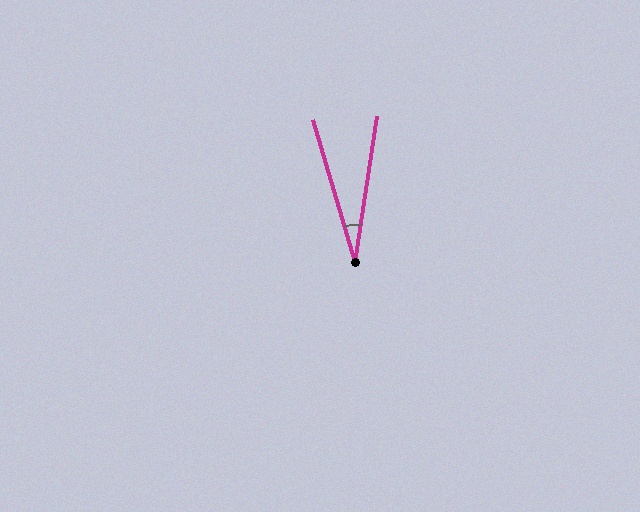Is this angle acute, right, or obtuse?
It is acute.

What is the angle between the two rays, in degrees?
Approximately 25 degrees.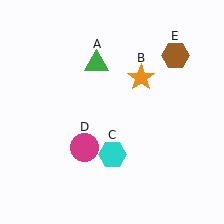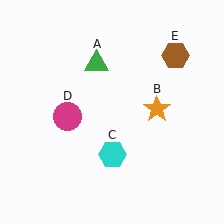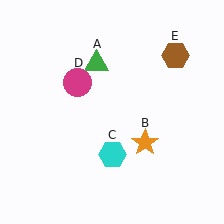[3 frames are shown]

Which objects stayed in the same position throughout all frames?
Green triangle (object A) and cyan hexagon (object C) and brown hexagon (object E) remained stationary.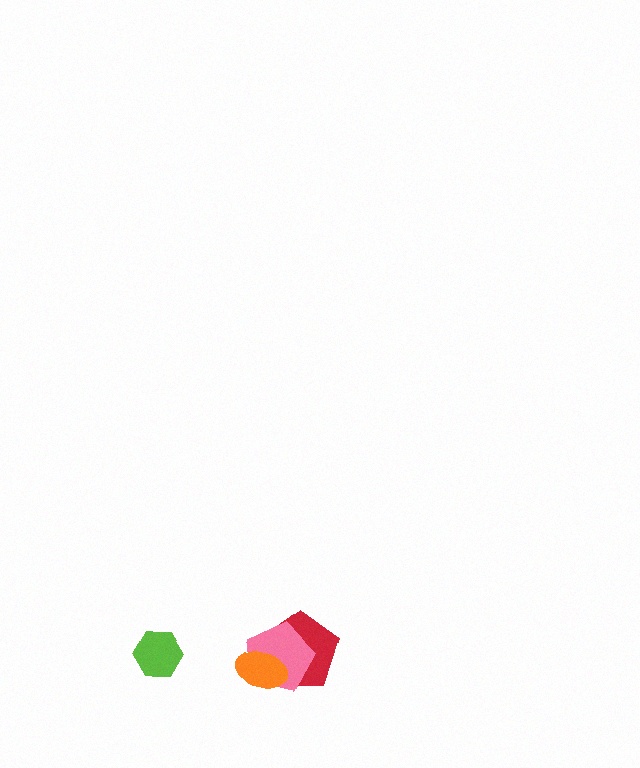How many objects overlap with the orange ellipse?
2 objects overlap with the orange ellipse.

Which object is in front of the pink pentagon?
The orange ellipse is in front of the pink pentagon.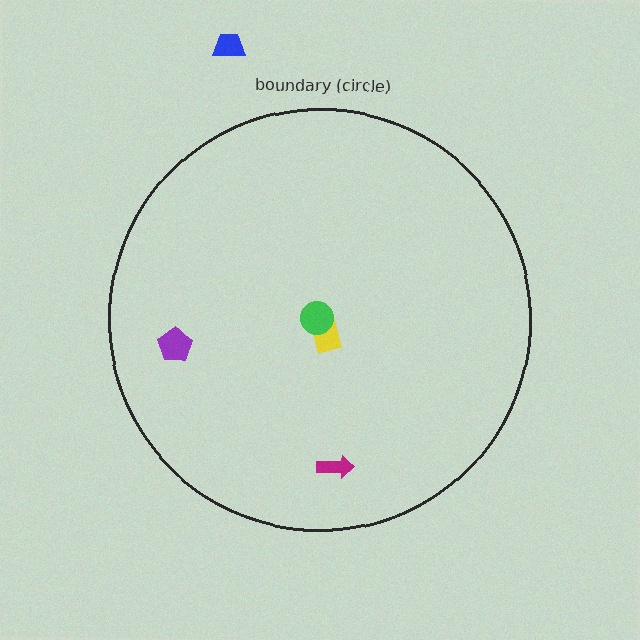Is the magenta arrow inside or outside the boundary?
Inside.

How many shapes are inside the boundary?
4 inside, 1 outside.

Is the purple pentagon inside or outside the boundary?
Inside.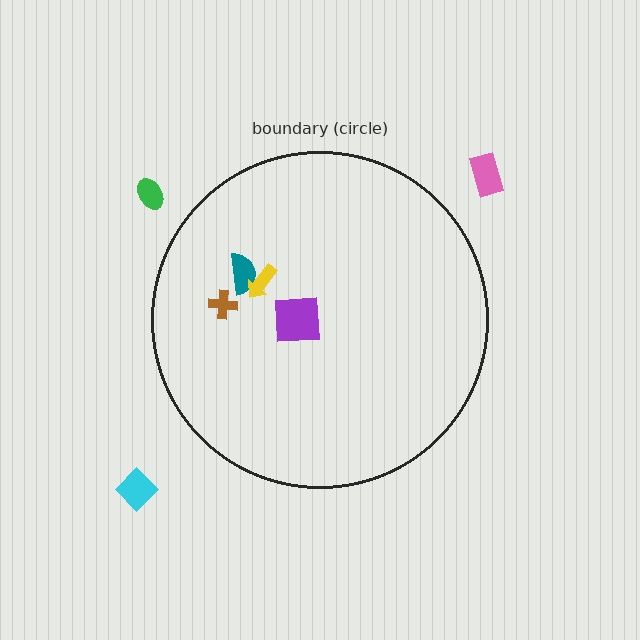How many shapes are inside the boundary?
4 inside, 3 outside.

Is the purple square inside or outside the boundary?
Inside.